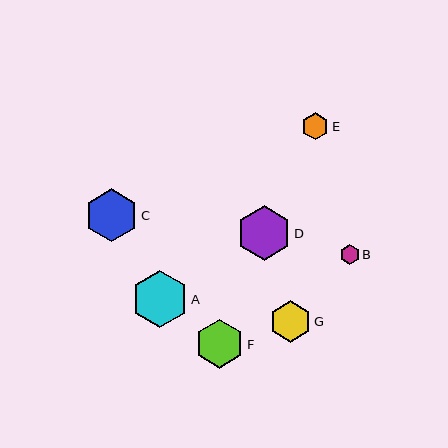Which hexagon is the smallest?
Hexagon B is the smallest with a size of approximately 19 pixels.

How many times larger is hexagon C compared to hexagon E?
Hexagon C is approximately 1.9 times the size of hexagon E.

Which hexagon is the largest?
Hexagon A is the largest with a size of approximately 57 pixels.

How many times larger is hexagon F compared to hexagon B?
Hexagon F is approximately 2.5 times the size of hexagon B.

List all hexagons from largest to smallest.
From largest to smallest: A, D, C, F, G, E, B.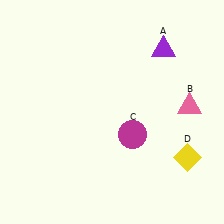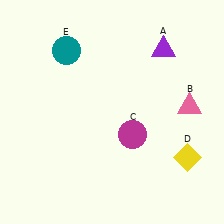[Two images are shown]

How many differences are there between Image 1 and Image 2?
There is 1 difference between the two images.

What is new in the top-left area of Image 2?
A teal circle (E) was added in the top-left area of Image 2.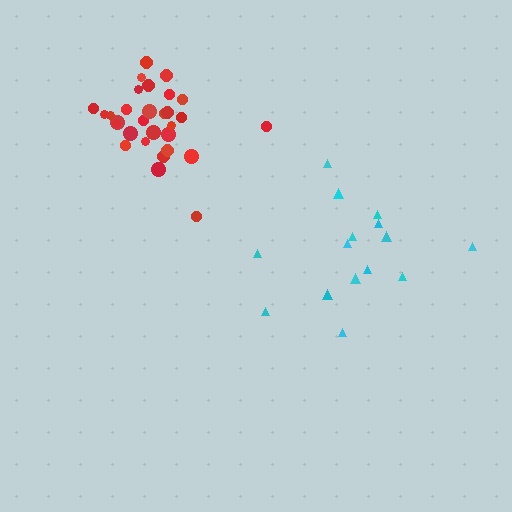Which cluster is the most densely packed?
Red.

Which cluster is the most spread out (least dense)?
Cyan.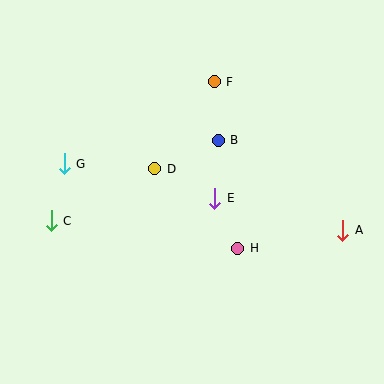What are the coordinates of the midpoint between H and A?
The midpoint between H and A is at (290, 239).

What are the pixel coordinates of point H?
Point H is at (238, 248).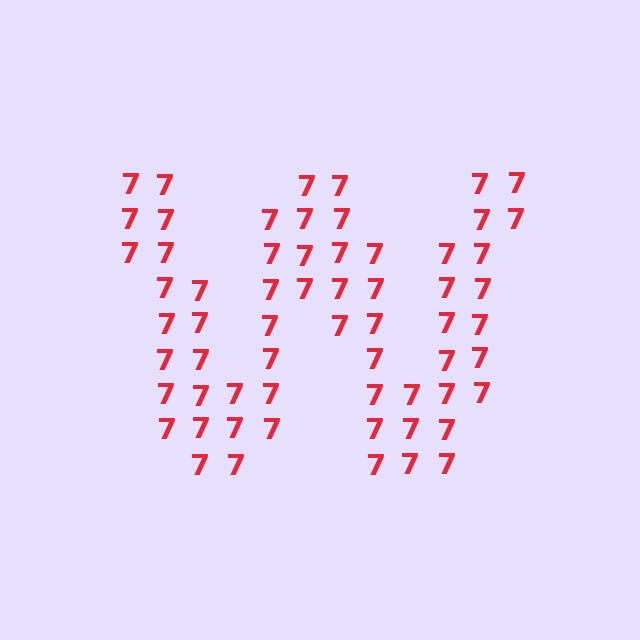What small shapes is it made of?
It is made of small digit 7's.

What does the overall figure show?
The overall figure shows the letter W.